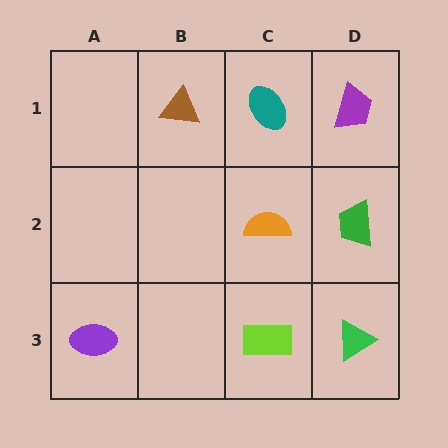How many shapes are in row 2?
2 shapes.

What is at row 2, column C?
An orange semicircle.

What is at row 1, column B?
A brown triangle.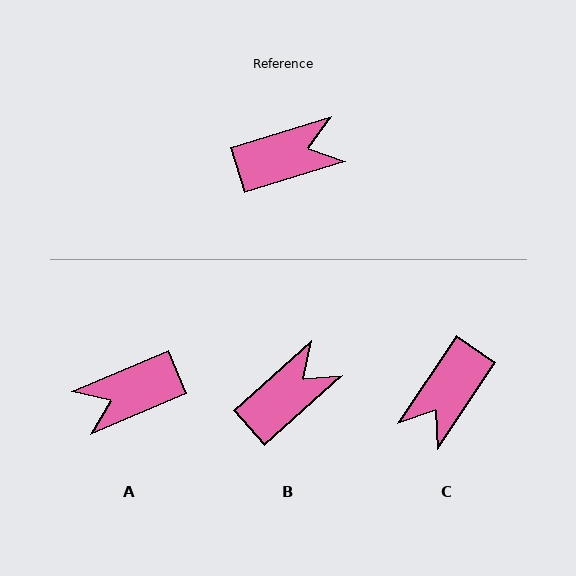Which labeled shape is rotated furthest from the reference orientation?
A, about 174 degrees away.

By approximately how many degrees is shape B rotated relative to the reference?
Approximately 25 degrees counter-clockwise.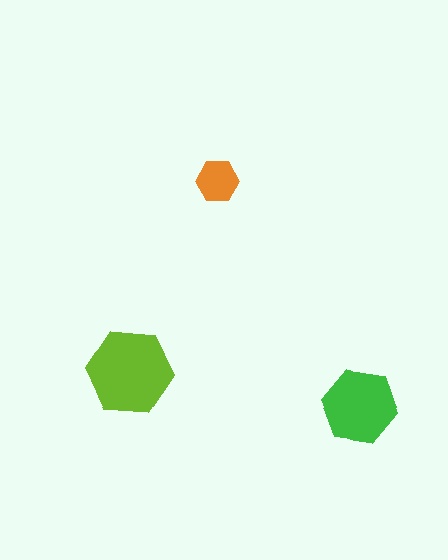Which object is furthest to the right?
The green hexagon is rightmost.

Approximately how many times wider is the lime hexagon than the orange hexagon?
About 2 times wider.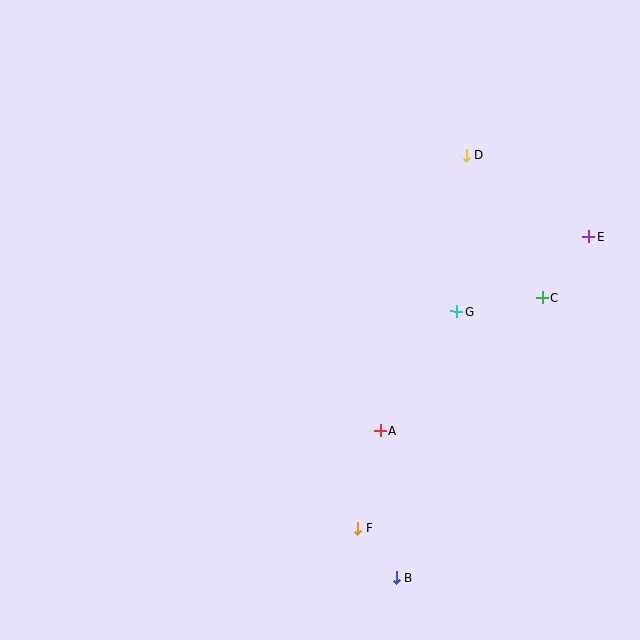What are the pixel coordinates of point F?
Point F is at (358, 528).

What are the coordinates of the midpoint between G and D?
The midpoint between G and D is at (461, 233).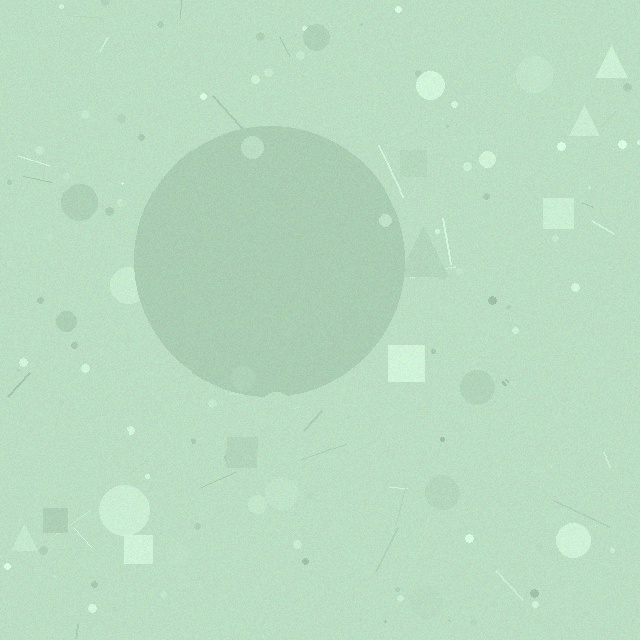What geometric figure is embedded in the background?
A circle is embedded in the background.